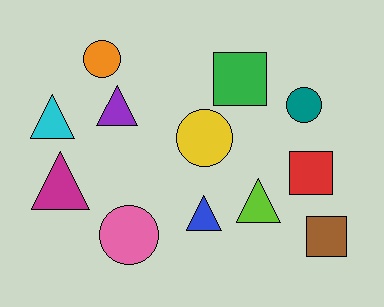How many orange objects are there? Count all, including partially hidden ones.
There is 1 orange object.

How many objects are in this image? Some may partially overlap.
There are 12 objects.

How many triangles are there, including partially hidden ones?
There are 5 triangles.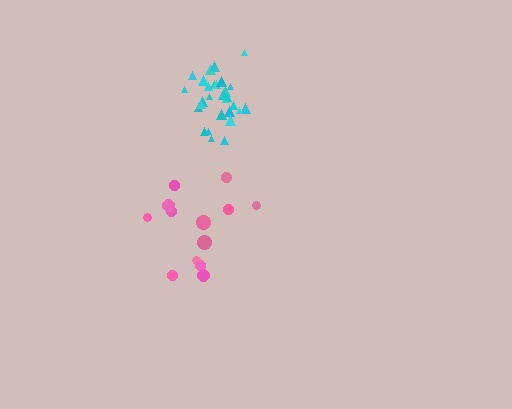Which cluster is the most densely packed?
Cyan.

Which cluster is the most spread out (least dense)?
Pink.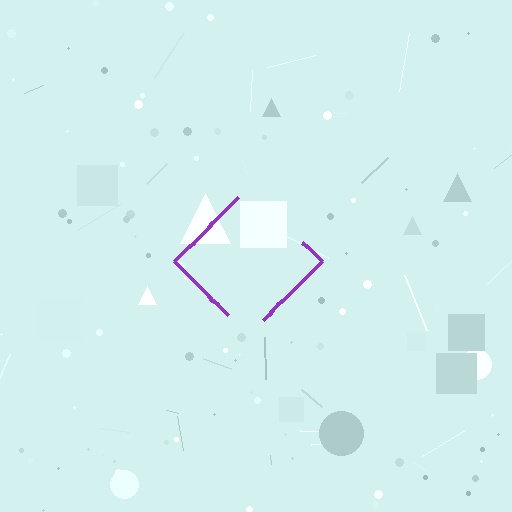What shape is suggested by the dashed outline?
The dashed outline suggests a diamond.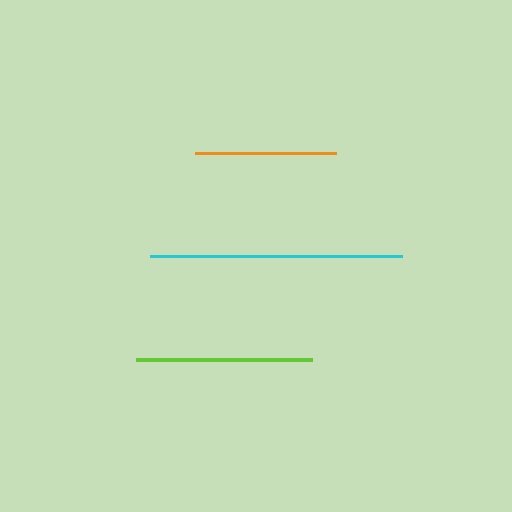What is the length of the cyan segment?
The cyan segment is approximately 252 pixels long.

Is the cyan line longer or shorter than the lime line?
The cyan line is longer than the lime line.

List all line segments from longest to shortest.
From longest to shortest: cyan, lime, orange.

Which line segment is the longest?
The cyan line is the longest at approximately 252 pixels.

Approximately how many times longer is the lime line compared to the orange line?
The lime line is approximately 1.3 times the length of the orange line.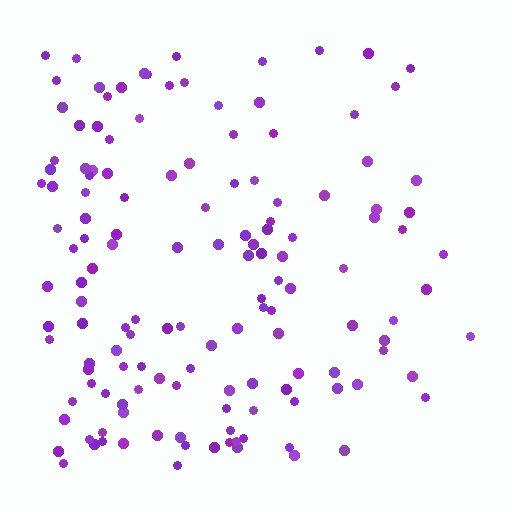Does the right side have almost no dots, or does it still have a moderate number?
Still a moderate number, just noticeably fewer than the left.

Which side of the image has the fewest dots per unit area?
The right.